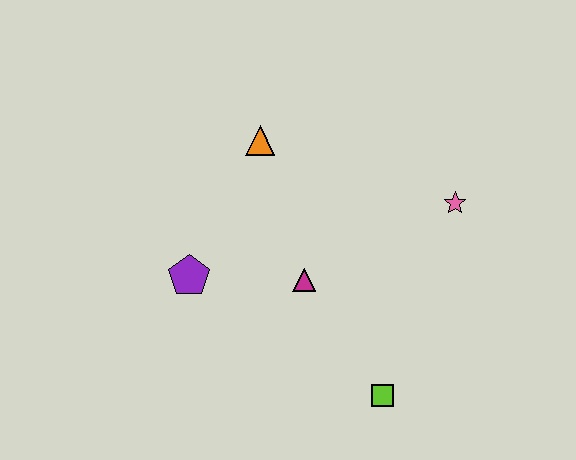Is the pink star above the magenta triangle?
Yes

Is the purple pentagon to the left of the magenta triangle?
Yes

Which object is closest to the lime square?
The magenta triangle is closest to the lime square.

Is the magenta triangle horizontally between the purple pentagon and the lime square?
Yes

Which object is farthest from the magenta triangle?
The pink star is farthest from the magenta triangle.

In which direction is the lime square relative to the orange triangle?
The lime square is below the orange triangle.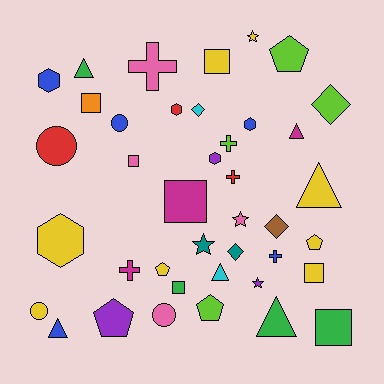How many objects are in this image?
There are 40 objects.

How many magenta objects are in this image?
There are 3 magenta objects.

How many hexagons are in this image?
There are 5 hexagons.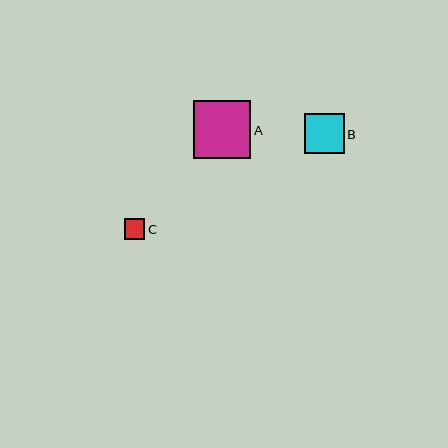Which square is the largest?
Square A is the largest with a size of approximately 57 pixels.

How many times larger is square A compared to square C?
Square A is approximately 2.8 times the size of square C.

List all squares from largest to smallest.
From largest to smallest: A, B, C.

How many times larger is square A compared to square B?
Square A is approximately 1.4 times the size of square B.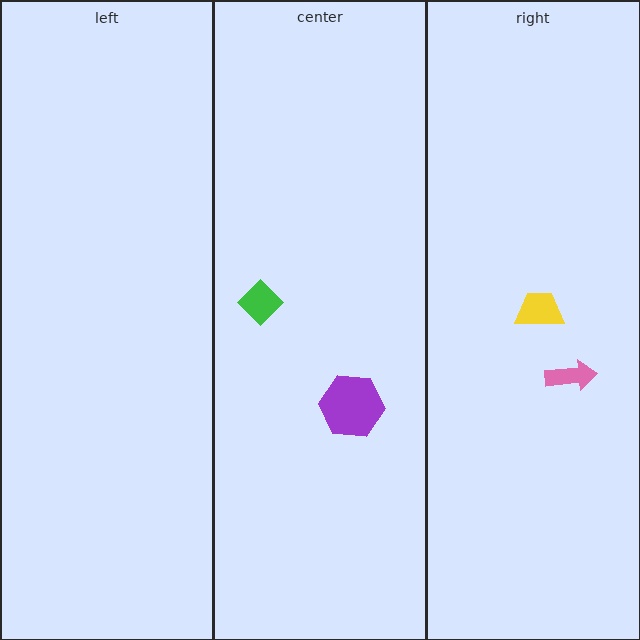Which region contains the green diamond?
The center region.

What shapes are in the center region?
The green diamond, the purple hexagon.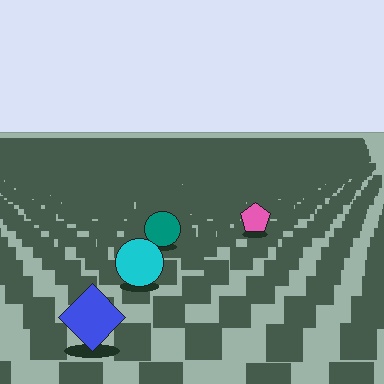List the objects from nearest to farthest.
From nearest to farthest: the blue diamond, the cyan circle, the teal circle, the pink pentagon.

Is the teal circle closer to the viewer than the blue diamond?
No. The blue diamond is closer — you can tell from the texture gradient: the ground texture is coarser near it.